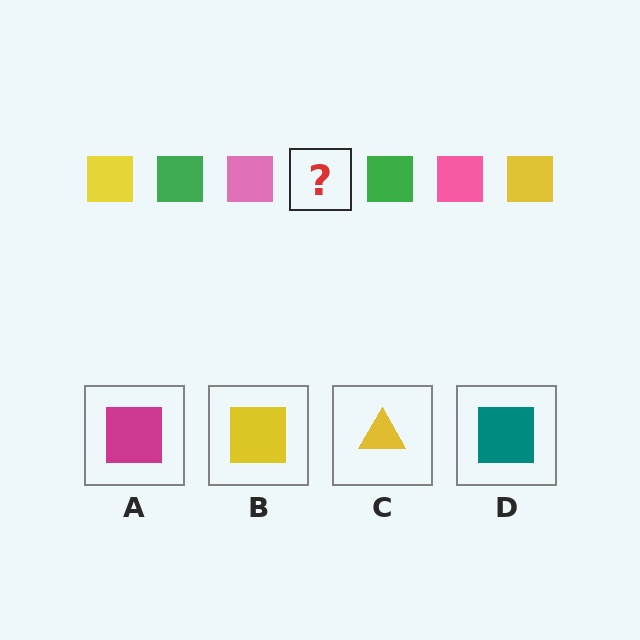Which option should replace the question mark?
Option B.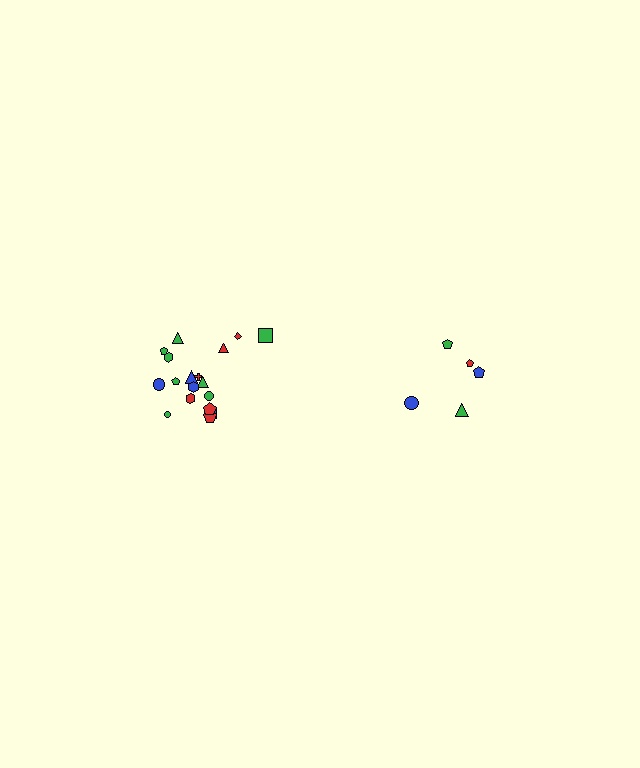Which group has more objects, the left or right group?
The left group.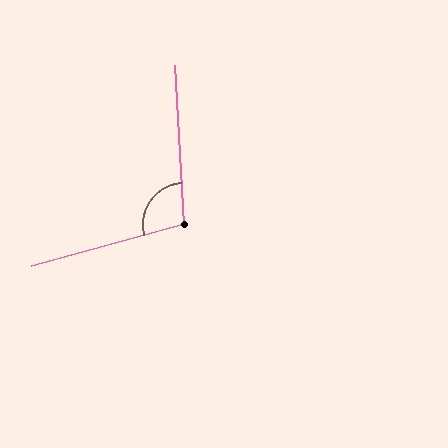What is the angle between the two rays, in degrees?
Approximately 102 degrees.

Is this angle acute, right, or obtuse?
It is obtuse.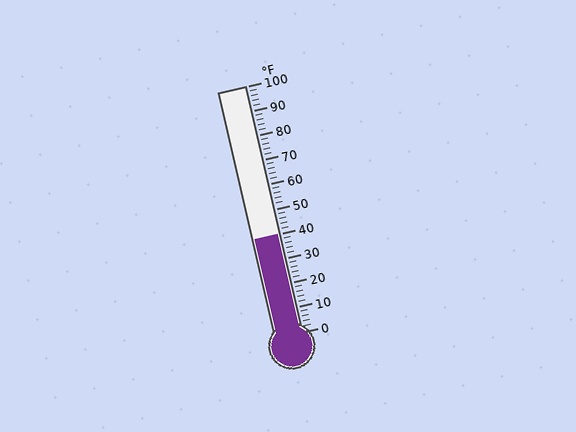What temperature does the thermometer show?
The thermometer shows approximately 40°F.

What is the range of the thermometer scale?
The thermometer scale ranges from 0°F to 100°F.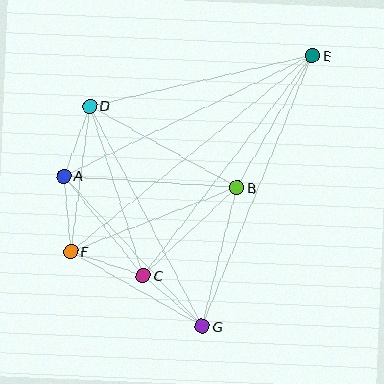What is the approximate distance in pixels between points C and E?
The distance between C and E is approximately 277 pixels.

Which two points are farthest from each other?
Points E and F are farthest from each other.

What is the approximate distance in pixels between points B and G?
The distance between B and G is approximately 143 pixels.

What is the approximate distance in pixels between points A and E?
The distance between A and E is approximately 276 pixels.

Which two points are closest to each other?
Points A and D are closest to each other.